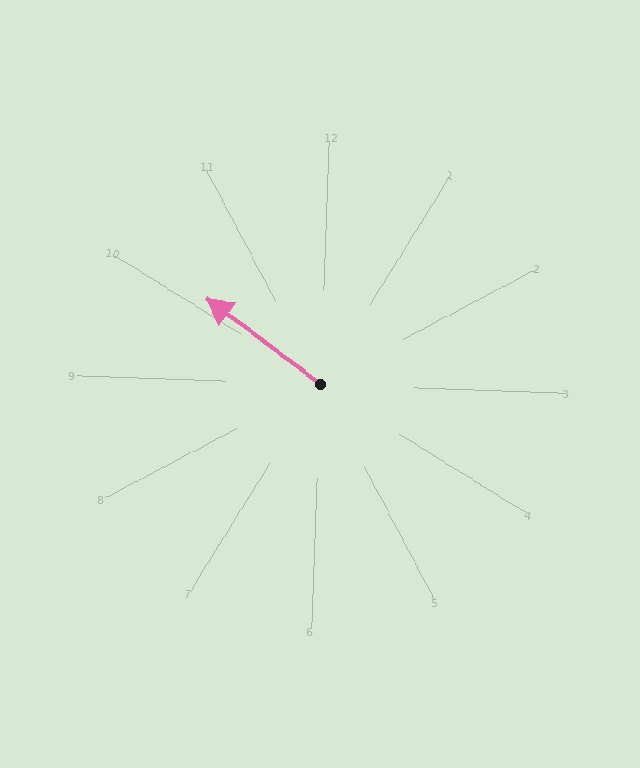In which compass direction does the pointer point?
Northwest.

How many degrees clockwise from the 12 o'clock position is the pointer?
Approximately 305 degrees.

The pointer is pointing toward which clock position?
Roughly 10 o'clock.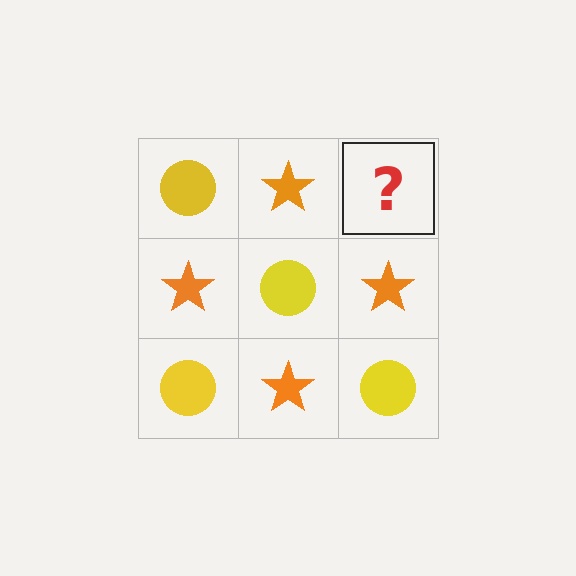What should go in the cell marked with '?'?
The missing cell should contain a yellow circle.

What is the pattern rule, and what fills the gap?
The rule is that it alternates yellow circle and orange star in a checkerboard pattern. The gap should be filled with a yellow circle.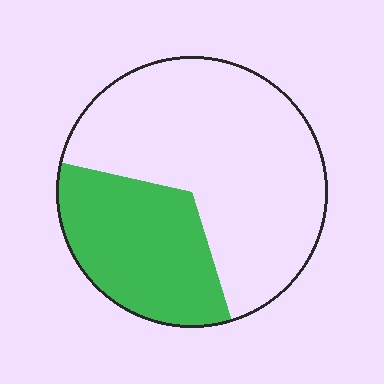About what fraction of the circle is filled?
About one third (1/3).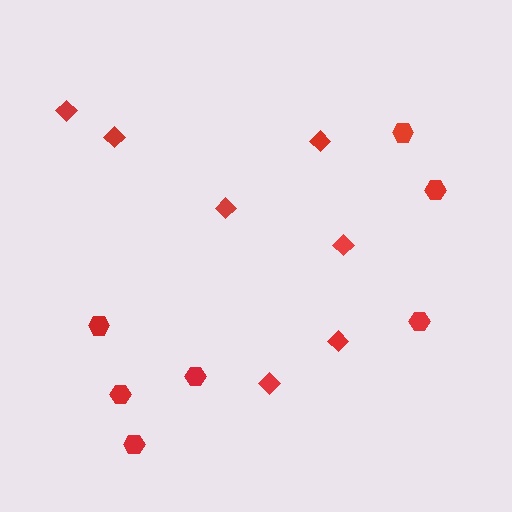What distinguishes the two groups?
There are 2 groups: one group of diamonds (7) and one group of hexagons (7).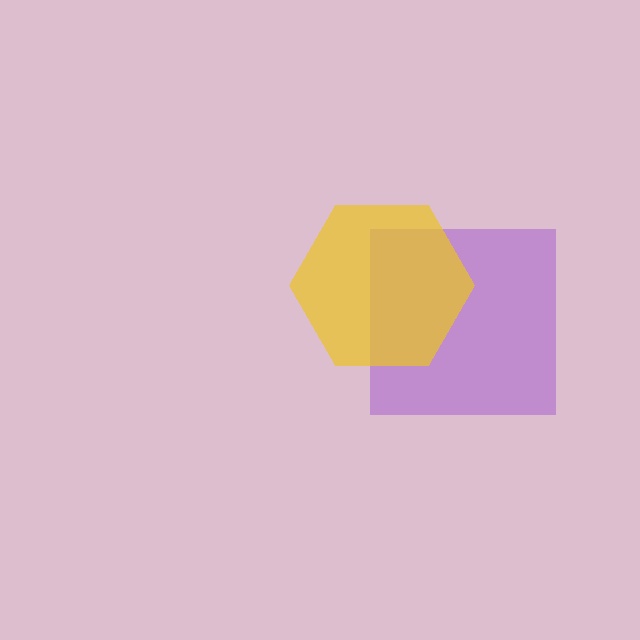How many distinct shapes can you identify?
There are 2 distinct shapes: a purple square, a yellow hexagon.